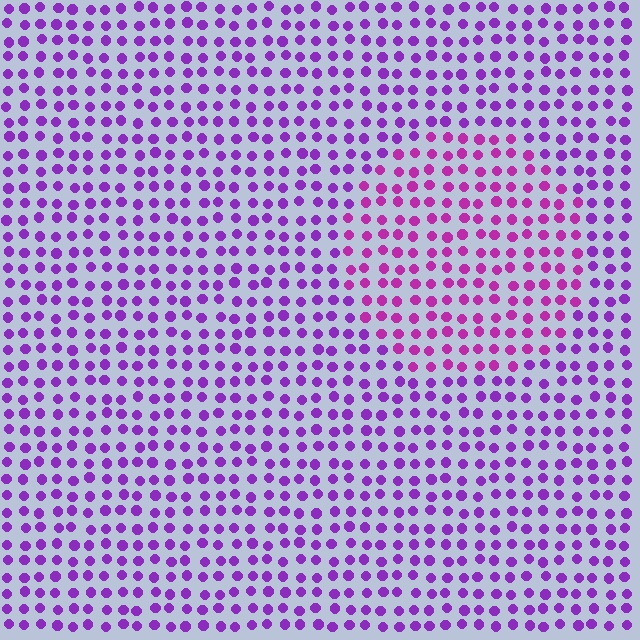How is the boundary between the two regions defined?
The boundary is defined purely by a slight shift in hue (about 28 degrees). Spacing, size, and orientation are identical on both sides.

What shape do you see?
I see a circle.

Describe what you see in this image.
The image is filled with small purple elements in a uniform arrangement. A circle-shaped region is visible where the elements are tinted to a slightly different hue, forming a subtle color boundary.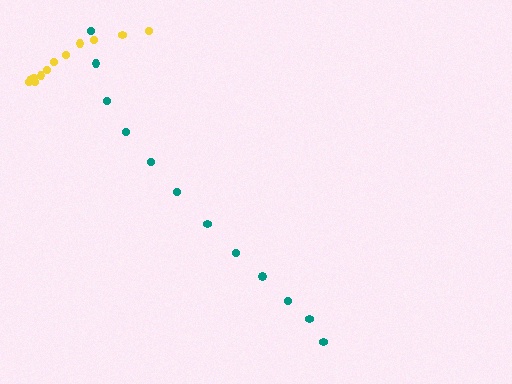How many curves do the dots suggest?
There are 2 distinct paths.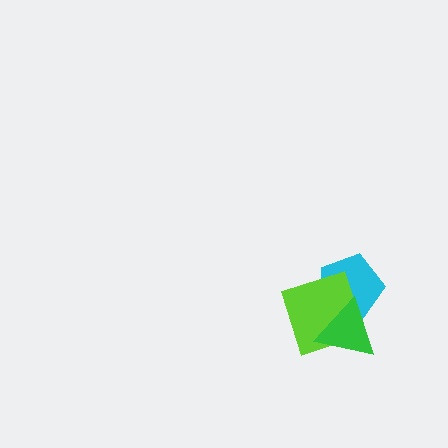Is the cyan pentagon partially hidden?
Yes, it is partially covered by another shape.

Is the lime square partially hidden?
Yes, it is partially covered by another shape.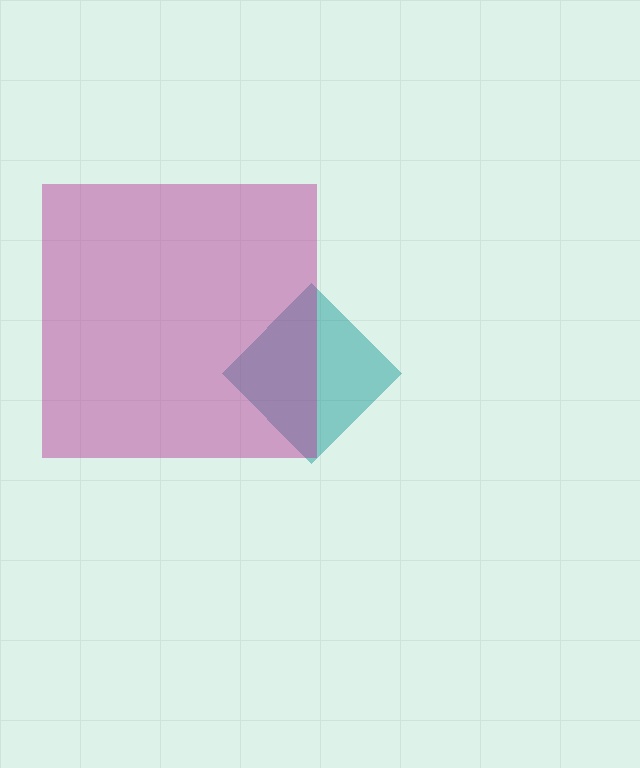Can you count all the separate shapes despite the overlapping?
Yes, there are 2 separate shapes.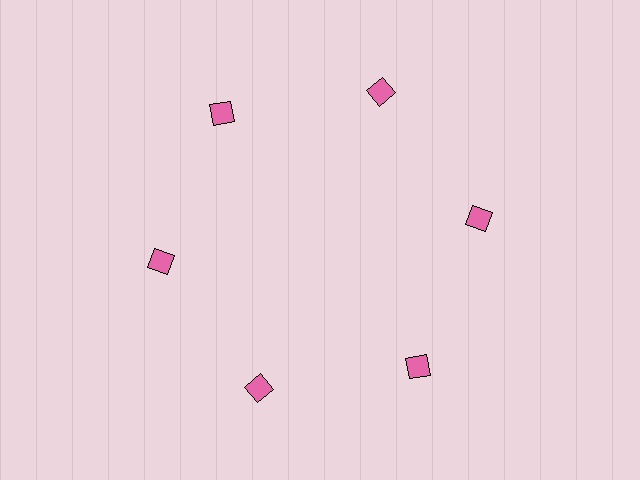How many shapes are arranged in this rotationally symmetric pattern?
There are 6 shapes, arranged in 6 groups of 1.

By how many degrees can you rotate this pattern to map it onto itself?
The pattern maps onto itself every 60 degrees of rotation.